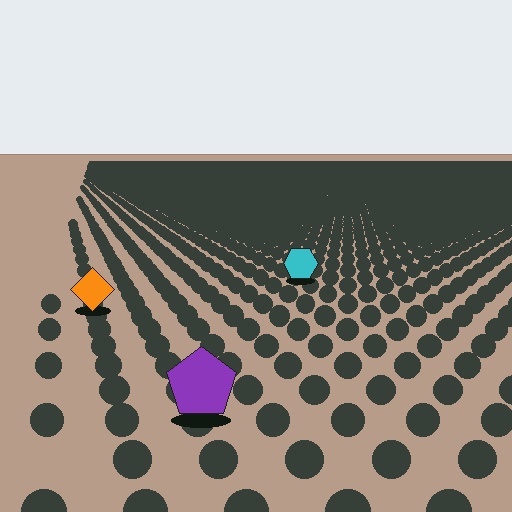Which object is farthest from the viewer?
The cyan hexagon is farthest from the viewer. It appears smaller and the ground texture around it is denser.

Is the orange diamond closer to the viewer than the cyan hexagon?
Yes. The orange diamond is closer — you can tell from the texture gradient: the ground texture is coarser near it.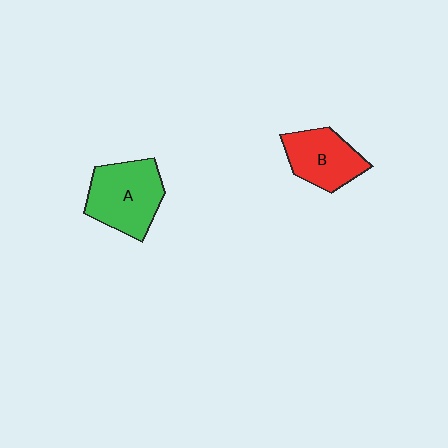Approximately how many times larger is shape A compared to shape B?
Approximately 1.2 times.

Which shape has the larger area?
Shape A (green).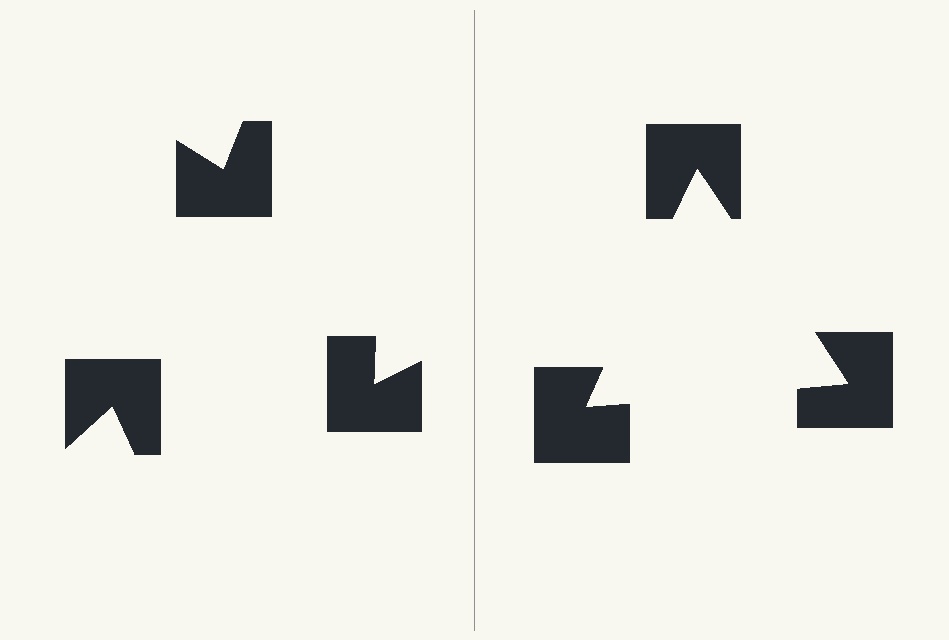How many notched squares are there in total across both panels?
6 — 3 on each side.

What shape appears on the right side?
An illusory triangle.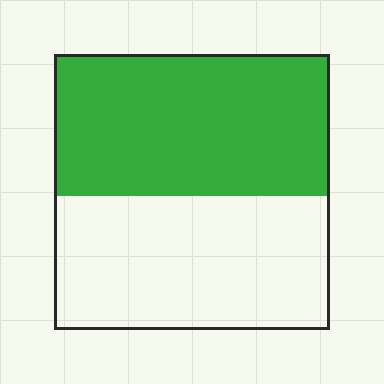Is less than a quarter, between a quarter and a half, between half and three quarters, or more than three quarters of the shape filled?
Between half and three quarters.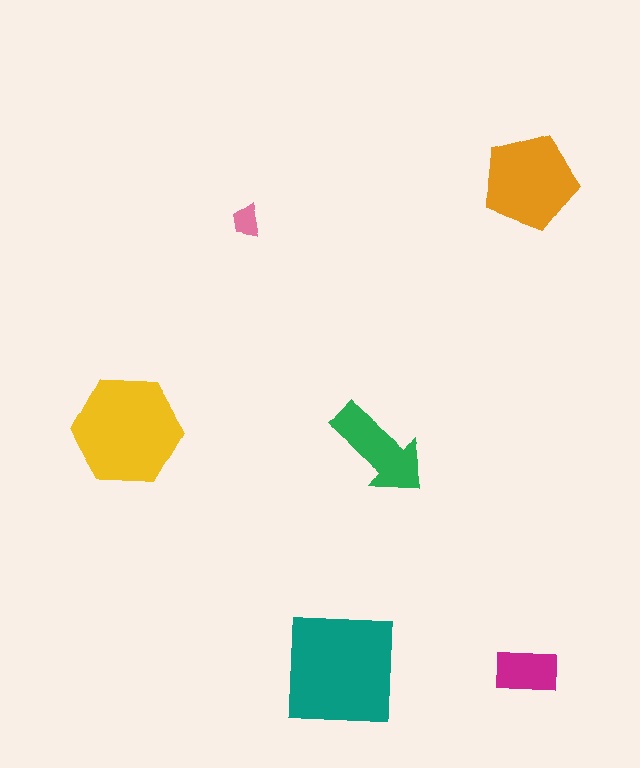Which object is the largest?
The teal square.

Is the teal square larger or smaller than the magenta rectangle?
Larger.